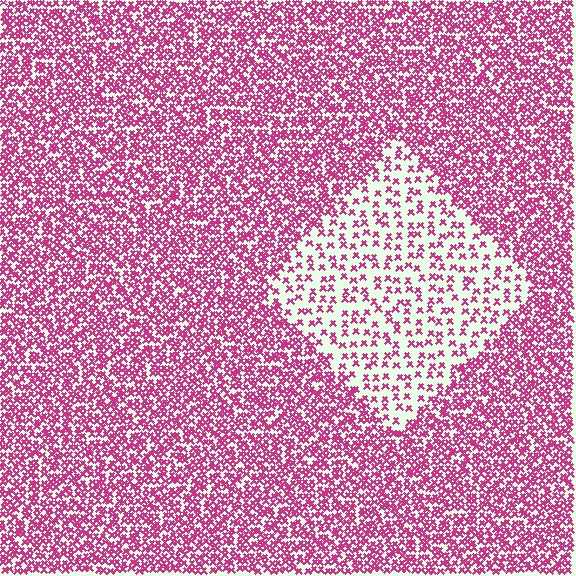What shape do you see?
I see a diamond.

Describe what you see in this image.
The image contains small magenta elements arranged at two different densities. A diamond-shaped region is visible where the elements are less densely packed than the surrounding area.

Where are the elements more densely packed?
The elements are more densely packed outside the diamond boundary.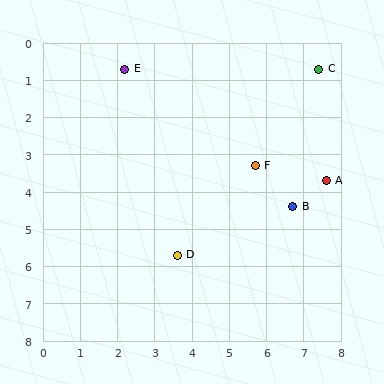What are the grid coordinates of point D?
Point D is at approximately (3.6, 5.7).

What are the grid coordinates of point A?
Point A is at approximately (7.6, 3.7).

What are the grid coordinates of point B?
Point B is at approximately (6.7, 4.4).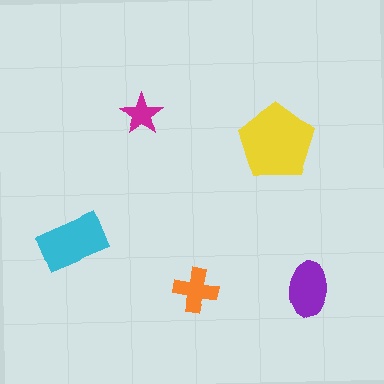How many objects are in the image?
There are 5 objects in the image.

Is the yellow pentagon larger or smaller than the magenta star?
Larger.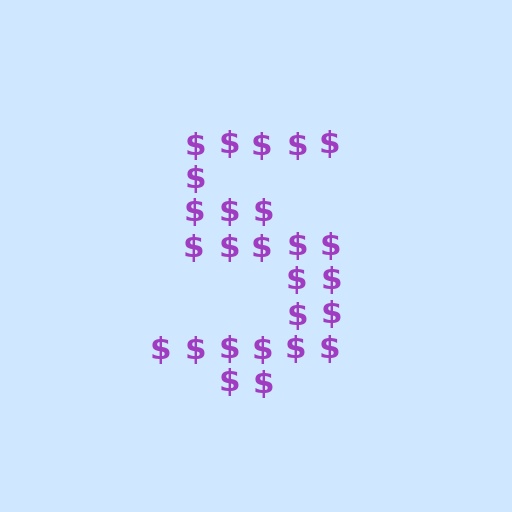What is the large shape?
The large shape is the digit 5.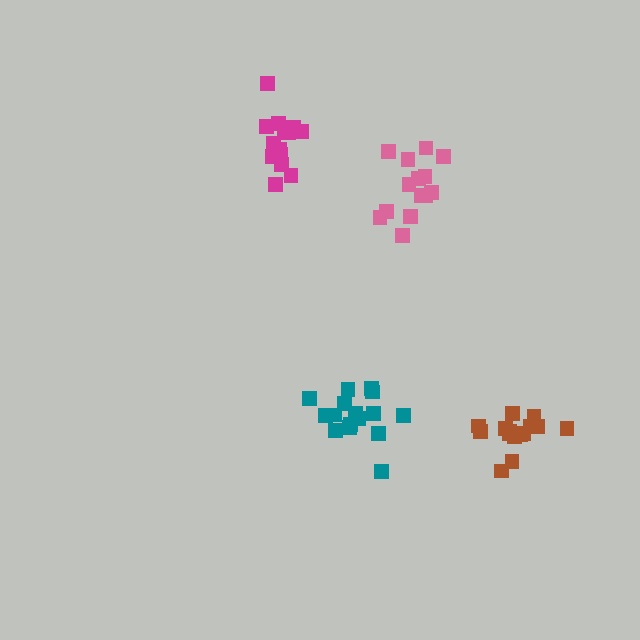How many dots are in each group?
Group 1: 16 dots, Group 2: 14 dots, Group 3: 15 dots, Group 4: 15 dots (60 total).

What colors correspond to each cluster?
The clusters are colored: teal, pink, magenta, brown.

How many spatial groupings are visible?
There are 4 spatial groupings.